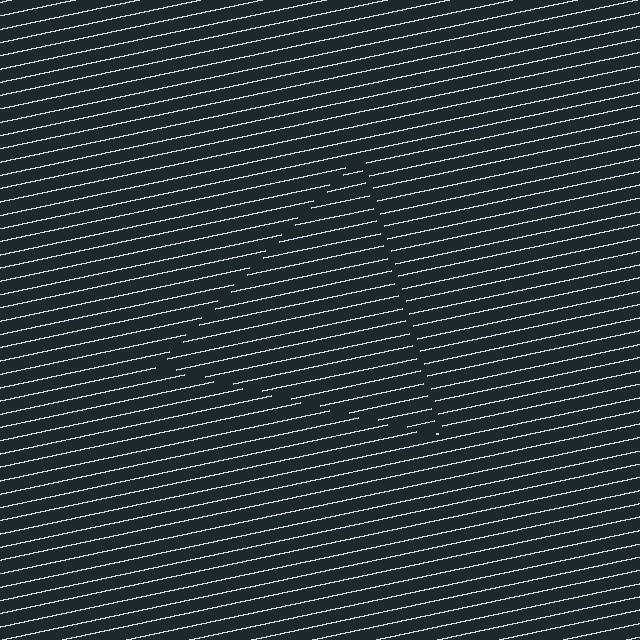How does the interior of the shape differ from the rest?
The interior of the shape contains the same grating, shifted by half a period — the contour is defined by the phase discontinuity where line-ends from the inner and outer gratings abut.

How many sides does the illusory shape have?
3 sides — the line-ends trace a triangle.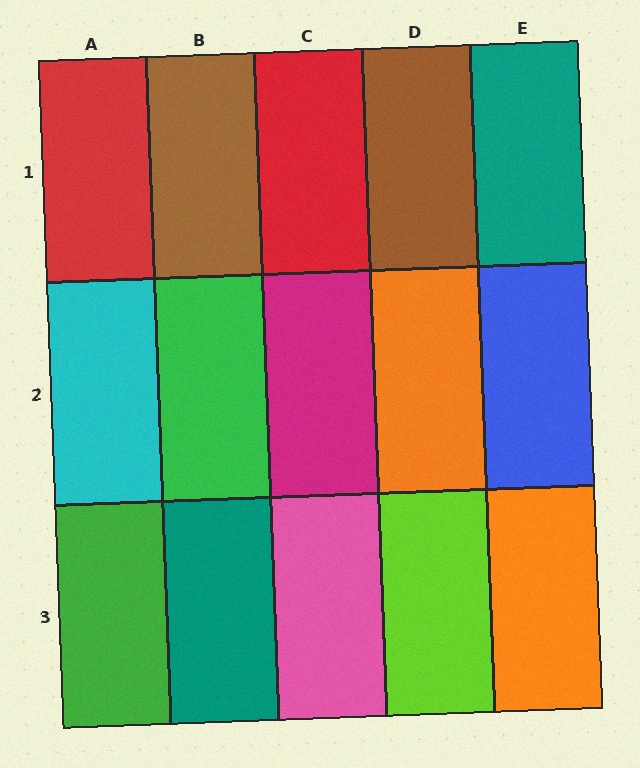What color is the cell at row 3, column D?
Lime.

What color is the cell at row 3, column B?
Teal.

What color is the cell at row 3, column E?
Orange.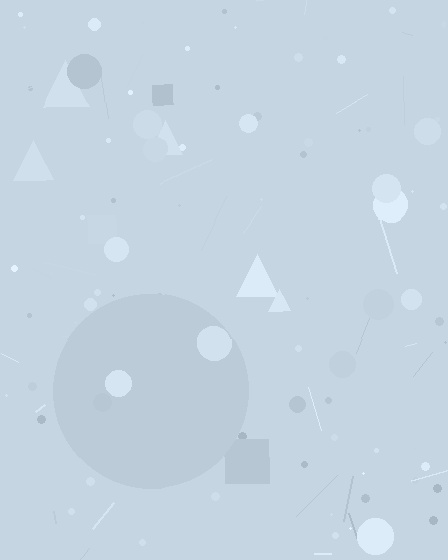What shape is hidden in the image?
A circle is hidden in the image.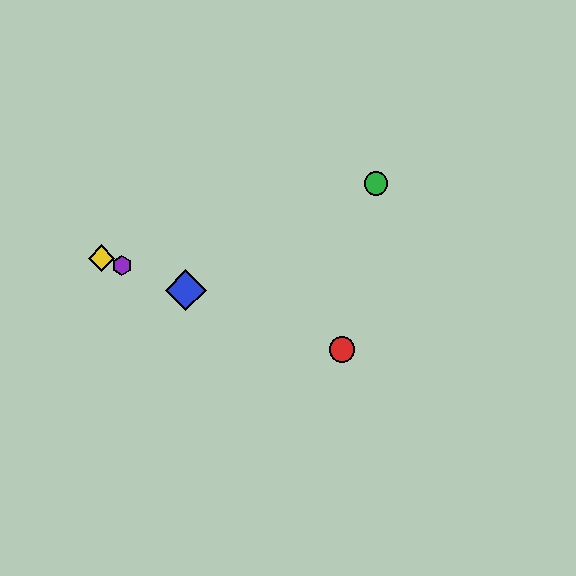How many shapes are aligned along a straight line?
4 shapes (the red circle, the blue diamond, the yellow diamond, the purple hexagon) are aligned along a straight line.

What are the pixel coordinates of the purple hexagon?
The purple hexagon is at (122, 266).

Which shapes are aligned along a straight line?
The red circle, the blue diamond, the yellow diamond, the purple hexagon are aligned along a straight line.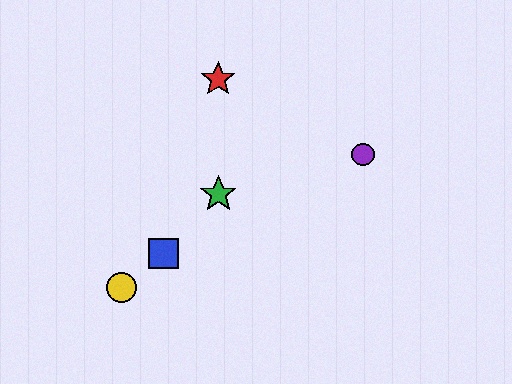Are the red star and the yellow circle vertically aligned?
No, the red star is at x≈218 and the yellow circle is at x≈121.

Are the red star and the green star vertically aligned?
Yes, both are at x≈218.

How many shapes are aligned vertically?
2 shapes (the red star, the green star) are aligned vertically.